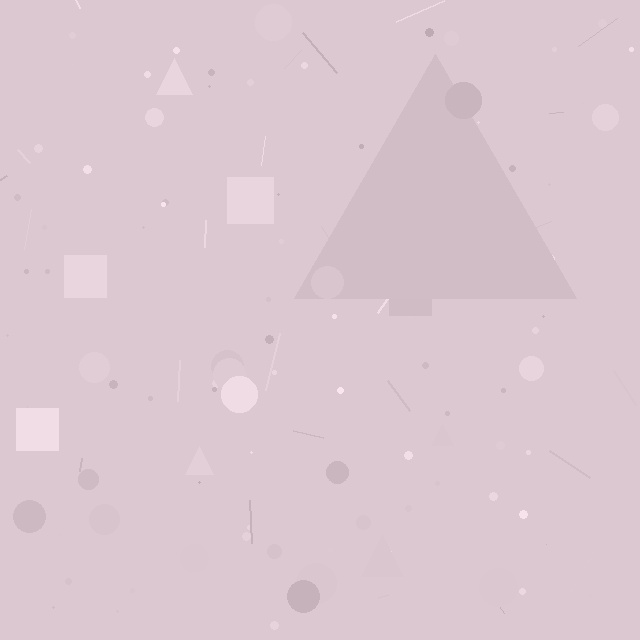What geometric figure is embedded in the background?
A triangle is embedded in the background.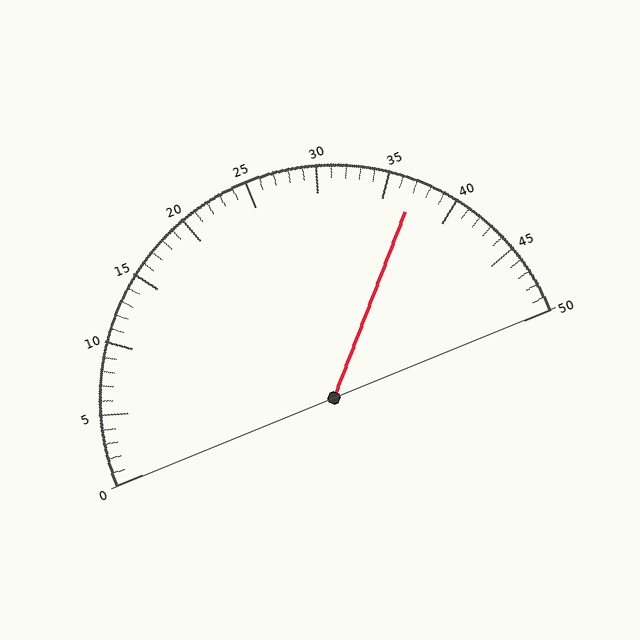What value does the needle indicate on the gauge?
The needle indicates approximately 37.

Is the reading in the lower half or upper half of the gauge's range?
The reading is in the upper half of the range (0 to 50).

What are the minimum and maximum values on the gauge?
The gauge ranges from 0 to 50.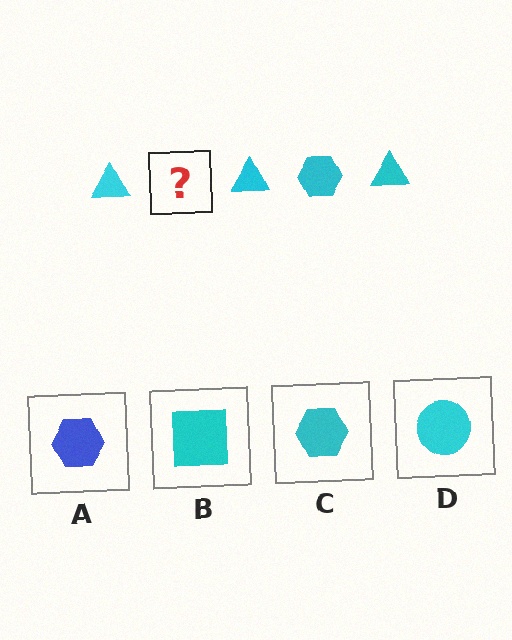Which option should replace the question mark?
Option C.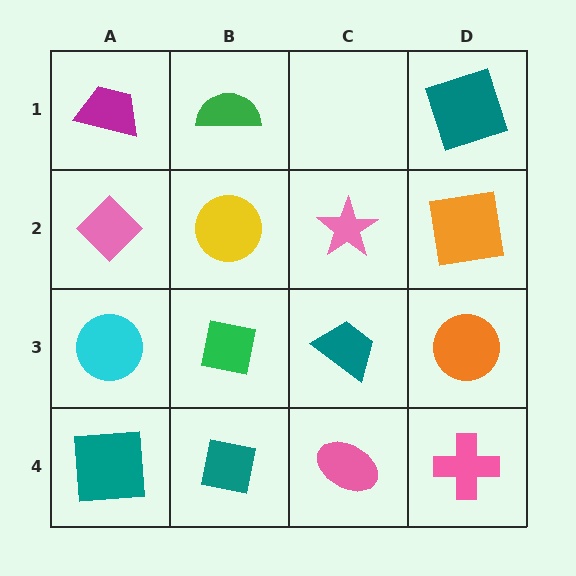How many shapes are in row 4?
4 shapes.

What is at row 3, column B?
A green square.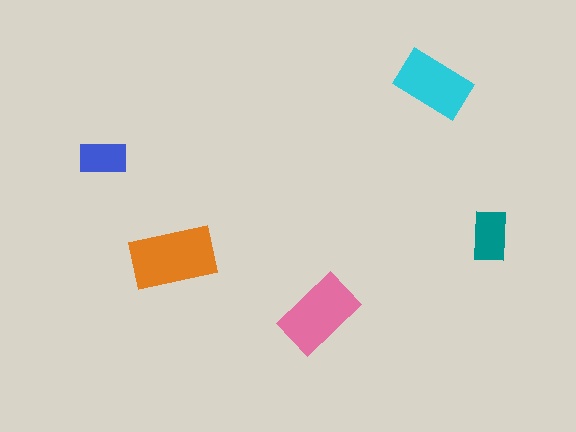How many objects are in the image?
There are 5 objects in the image.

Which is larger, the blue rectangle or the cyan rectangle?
The cyan one.